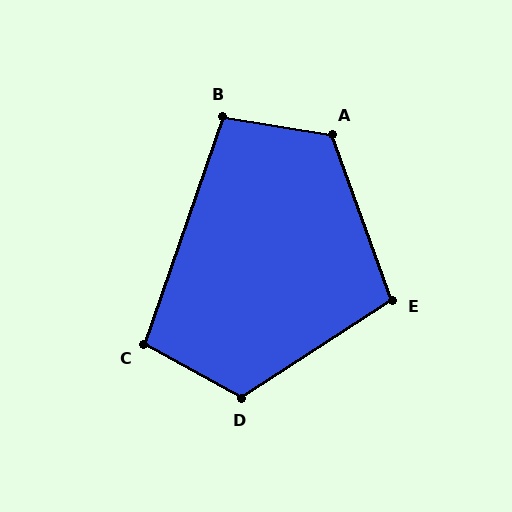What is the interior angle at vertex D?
Approximately 118 degrees (obtuse).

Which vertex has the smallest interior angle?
C, at approximately 100 degrees.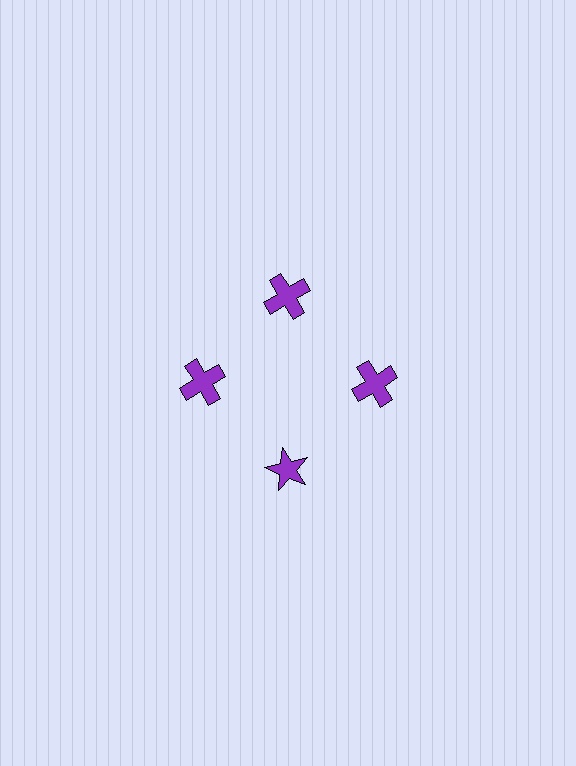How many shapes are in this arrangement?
There are 4 shapes arranged in a ring pattern.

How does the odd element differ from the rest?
It has a different shape: star instead of cross.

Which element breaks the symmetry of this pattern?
The purple star at roughly the 6 o'clock position breaks the symmetry. All other shapes are purple crosses.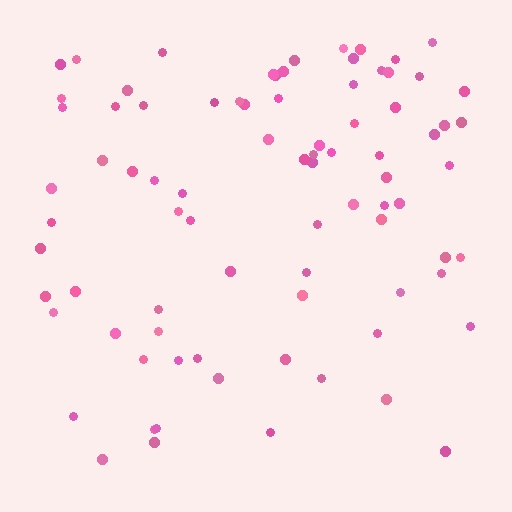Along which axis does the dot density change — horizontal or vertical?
Vertical.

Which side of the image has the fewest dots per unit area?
The bottom.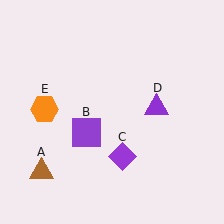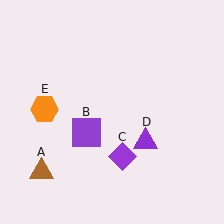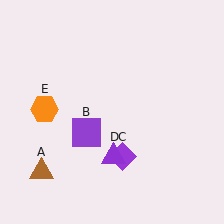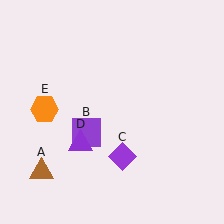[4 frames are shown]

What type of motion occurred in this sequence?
The purple triangle (object D) rotated clockwise around the center of the scene.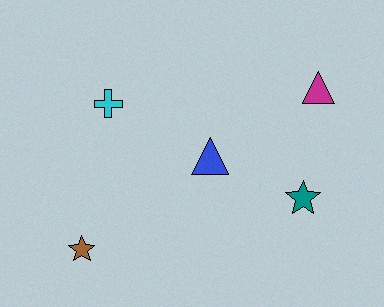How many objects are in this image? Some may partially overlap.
There are 5 objects.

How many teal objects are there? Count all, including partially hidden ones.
There is 1 teal object.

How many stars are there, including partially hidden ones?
There are 2 stars.